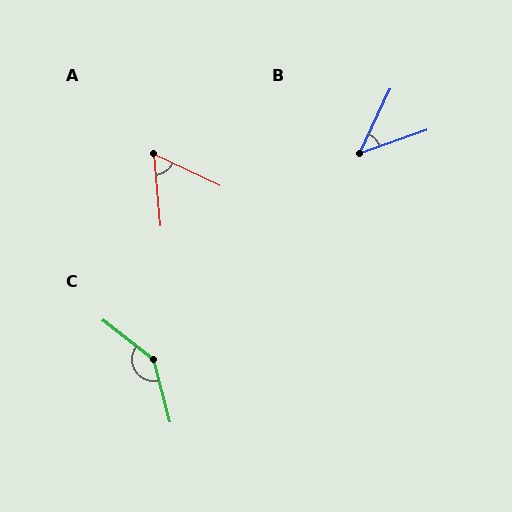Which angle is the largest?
C, at approximately 143 degrees.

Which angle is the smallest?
B, at approximately 45 degrees.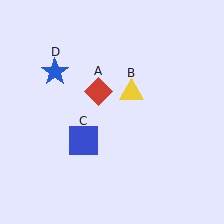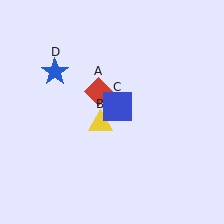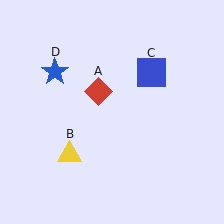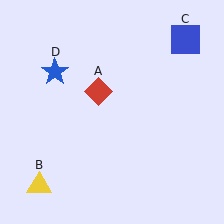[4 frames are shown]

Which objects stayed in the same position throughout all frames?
Red diamond (object A) and blue star (object D) remained stationary.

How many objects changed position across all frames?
2 objects changed position: yellow triangle (object B), blue square (object C).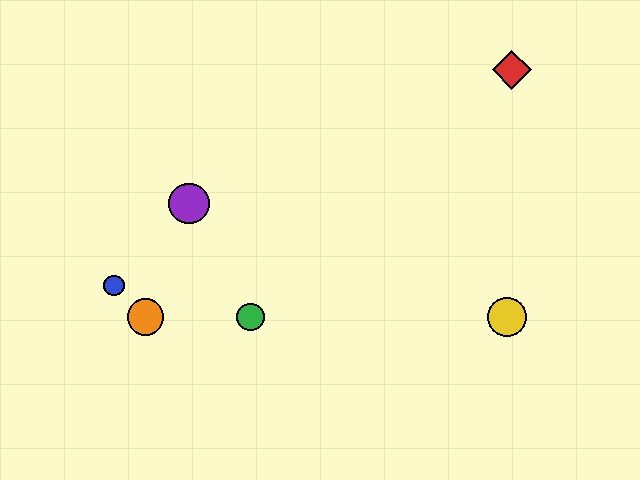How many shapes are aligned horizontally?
3 shapes (the green circle, the yellow circle, the orange circle) are aligned horizontally.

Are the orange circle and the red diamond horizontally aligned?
No, the orange circle is at y≈317 and the red diamond is at y≈70.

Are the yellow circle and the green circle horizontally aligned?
Yes, both are at y≈317.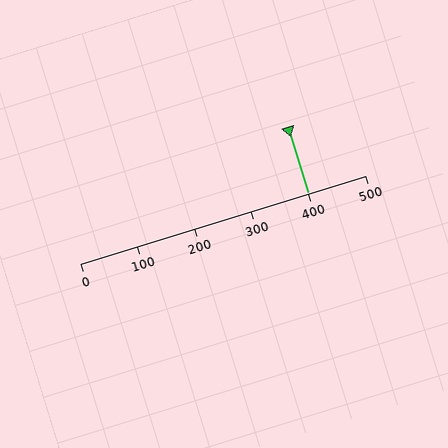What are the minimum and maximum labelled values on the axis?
The axis runs from 0 to 500.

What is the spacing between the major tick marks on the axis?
The major ticks are spaced 100 apart.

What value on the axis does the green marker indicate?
The marker indicates approximately 400.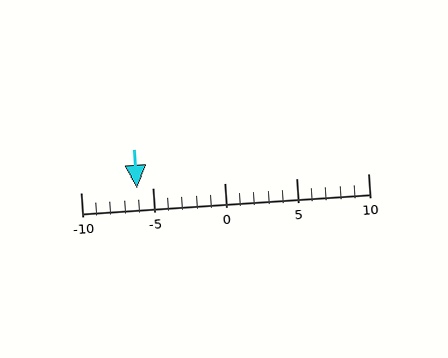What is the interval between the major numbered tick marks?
The major tick marks are spaced 5 units apart.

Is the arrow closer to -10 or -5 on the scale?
The arrow is closer to -5.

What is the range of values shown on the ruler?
The ruler shows values from -10 to 10.